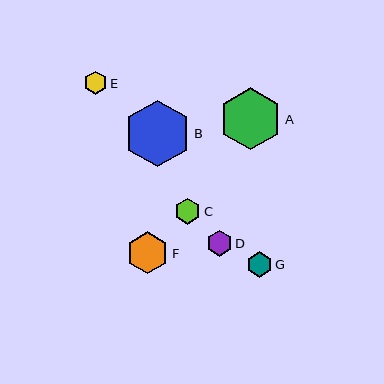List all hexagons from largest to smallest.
From largest to smallest: B, A, F, C, D, G, E.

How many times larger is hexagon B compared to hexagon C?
Hexagon B is approximately 2.5 times the size of hexagon C.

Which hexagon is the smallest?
Hexagon E is the smallest with a size of approximately 23 pixels.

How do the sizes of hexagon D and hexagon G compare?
Hexagon D and hexagon G are approximately the same size.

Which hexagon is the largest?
Hexagon B is the largest with a size of approximately 67 pixels.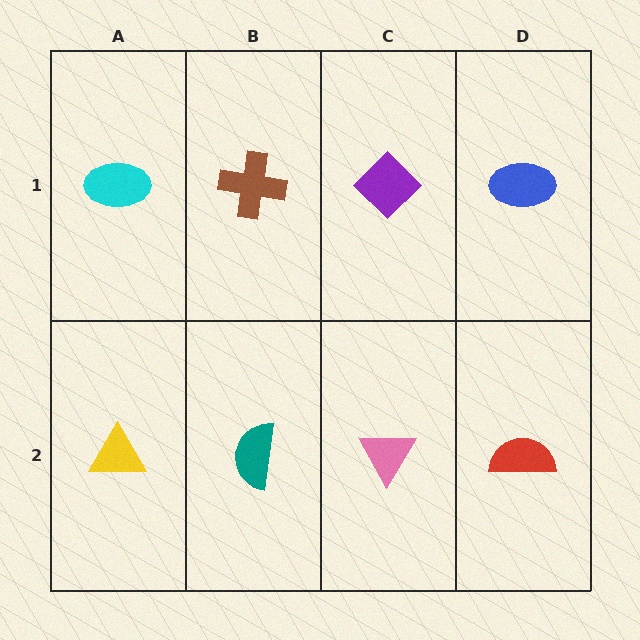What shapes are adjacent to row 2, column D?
A blue ellipse (row 1, column D), a pink triangle (row 2, column C).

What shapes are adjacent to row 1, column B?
A teal semicircle (row 2, column B), a cyan ellipse (row 1, column A), a purple diamond (row 1, column C).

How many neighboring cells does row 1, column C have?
3.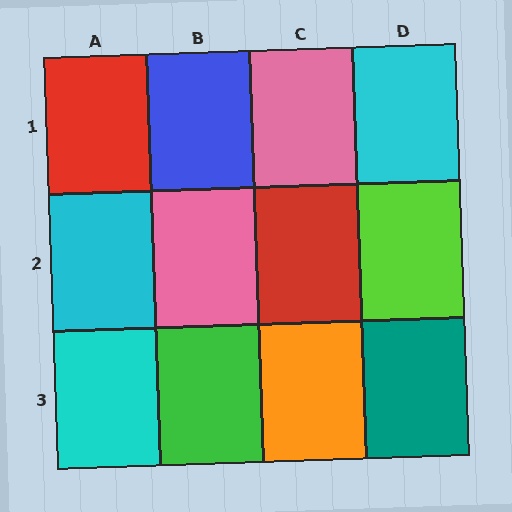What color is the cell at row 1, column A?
Red.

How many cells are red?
2 cells are red.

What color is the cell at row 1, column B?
Blue.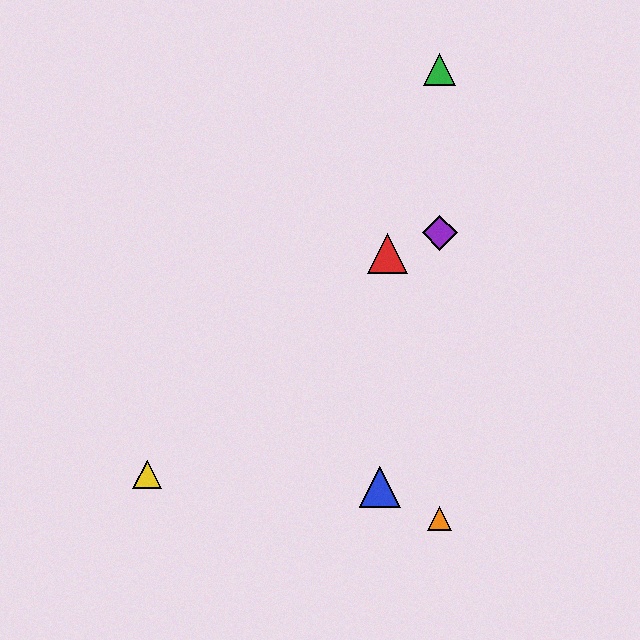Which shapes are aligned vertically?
The green triangle, the purple diamond, the orange triangle are aligned vertically.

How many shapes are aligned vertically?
3 shapes (the green triangle, the purple diamond, the orange triangle) are aligned vertically.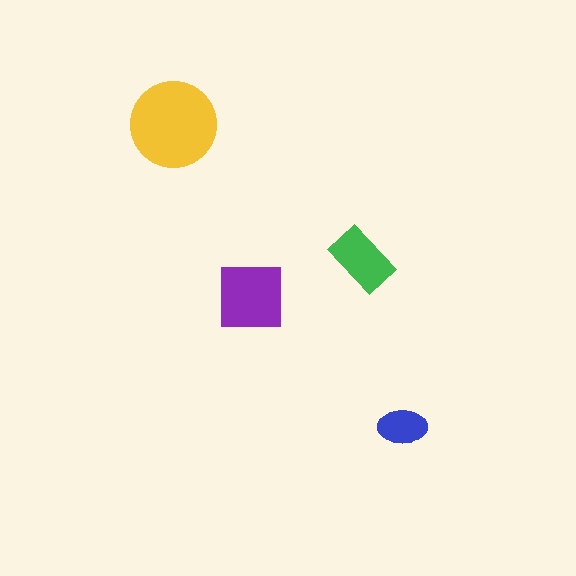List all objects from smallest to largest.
The blue ellipse, the green rectangle, the purple square, the yellow circle.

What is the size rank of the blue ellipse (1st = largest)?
4th.